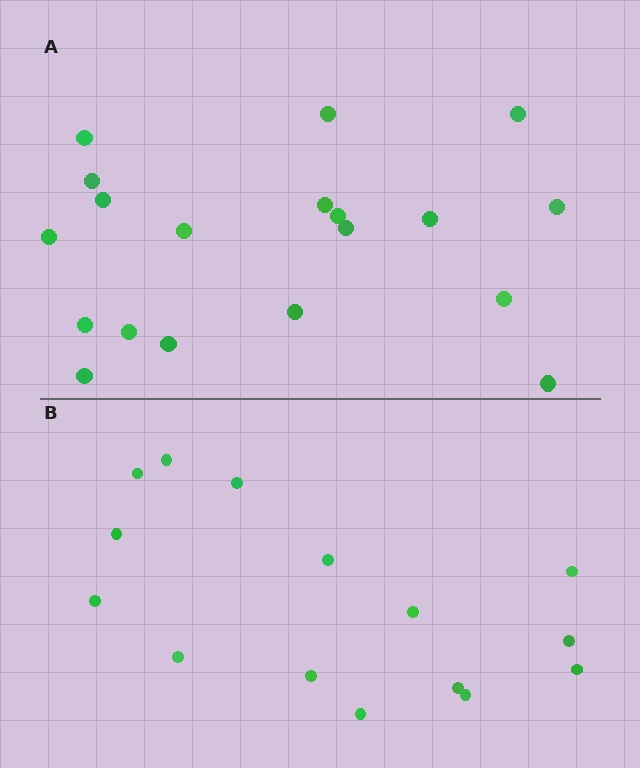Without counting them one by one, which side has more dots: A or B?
Region A (the top region) has more dots.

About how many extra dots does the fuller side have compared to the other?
Region A has about 4 more dots than region B.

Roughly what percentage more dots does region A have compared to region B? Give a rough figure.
About 25% more.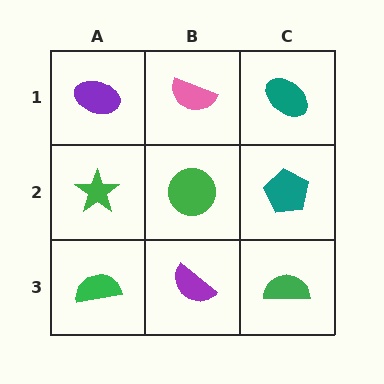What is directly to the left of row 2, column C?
A green circle.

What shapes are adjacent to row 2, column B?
A pink semicircle (row 1, column B), a purple semicircle (row 3, column B), a green star (row 2, column A), a teal pentagon (row 2, column C).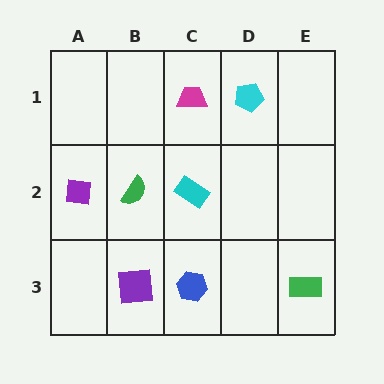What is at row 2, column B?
A green semicircle.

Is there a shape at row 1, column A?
No, that cell is empty.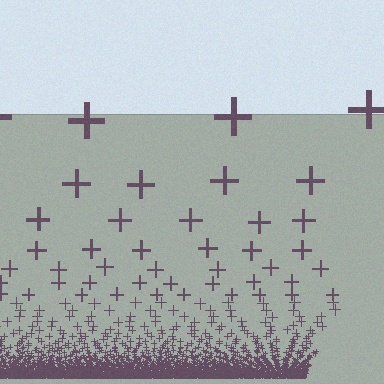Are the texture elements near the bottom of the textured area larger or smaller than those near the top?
Smaller. The gradient is inverted — elements near the bottom are smaller and denser.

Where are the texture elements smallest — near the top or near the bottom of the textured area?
Near the bottom.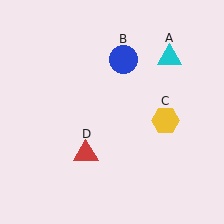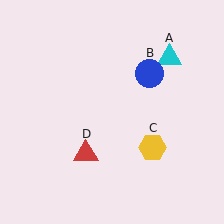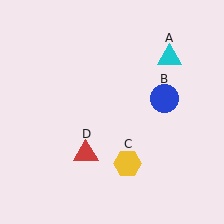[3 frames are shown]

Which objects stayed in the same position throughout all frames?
Cyan triangle (object A) and red triangle (object D) remained stationary.